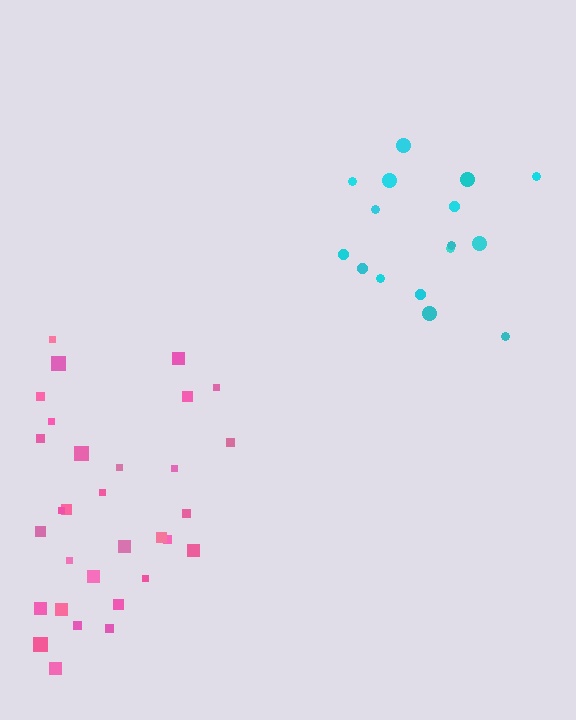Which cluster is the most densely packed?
Pink.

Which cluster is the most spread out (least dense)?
Cyan.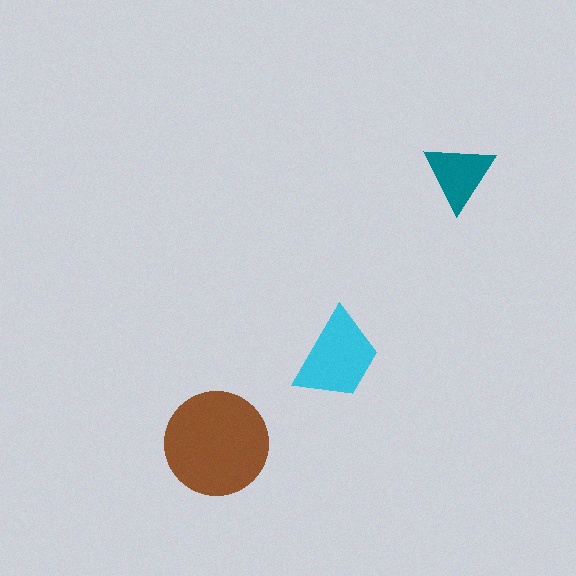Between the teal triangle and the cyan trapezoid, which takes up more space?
The cyan trapezoid.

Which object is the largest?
The brown circle.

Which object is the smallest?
The teal triangle.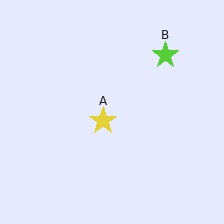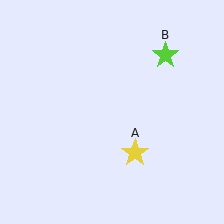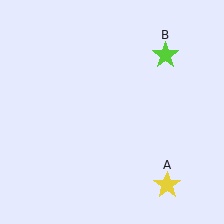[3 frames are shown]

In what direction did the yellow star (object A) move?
The yellow star (object A) moved down and to the right.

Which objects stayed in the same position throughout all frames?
Lime star (object B) remained stationary.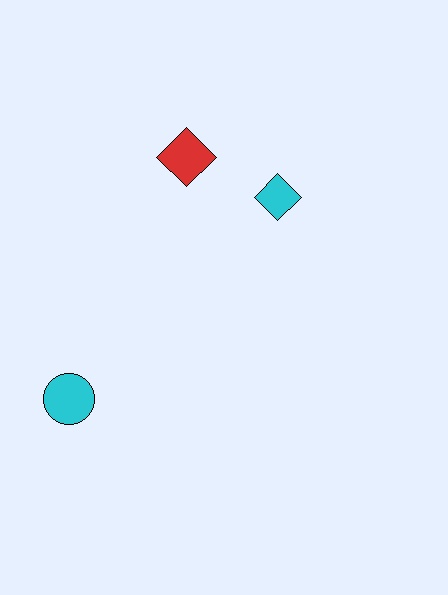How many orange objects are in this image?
There are no orange objects.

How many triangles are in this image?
There are no triangles.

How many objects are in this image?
There are 3 objects.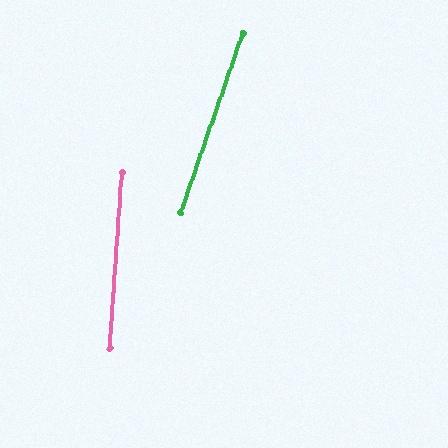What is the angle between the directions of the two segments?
Approximately 15 degrees.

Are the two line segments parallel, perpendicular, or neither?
Neither parallel nor perpendicular — they differ by about 15°.